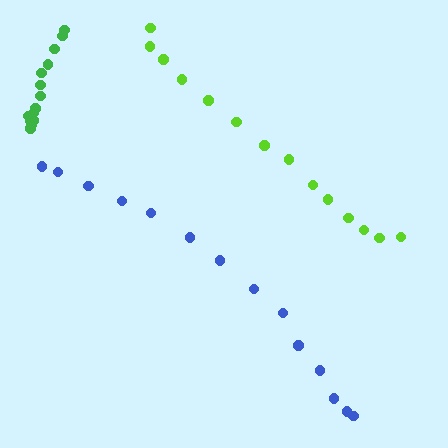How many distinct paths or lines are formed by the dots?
There are 3 distinct paths.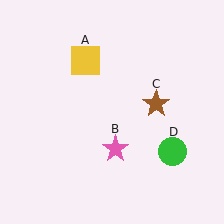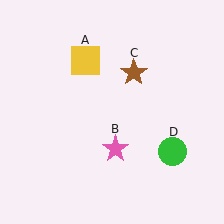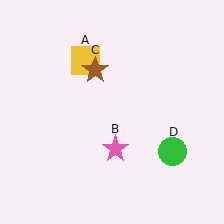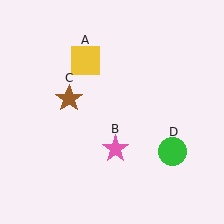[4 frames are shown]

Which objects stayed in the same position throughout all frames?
Yellow square (object A) and pink star (object B) and green circle (object D) remained stationary.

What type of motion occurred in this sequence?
The brown star (object C) rotated counterclockwise around the center of the scene.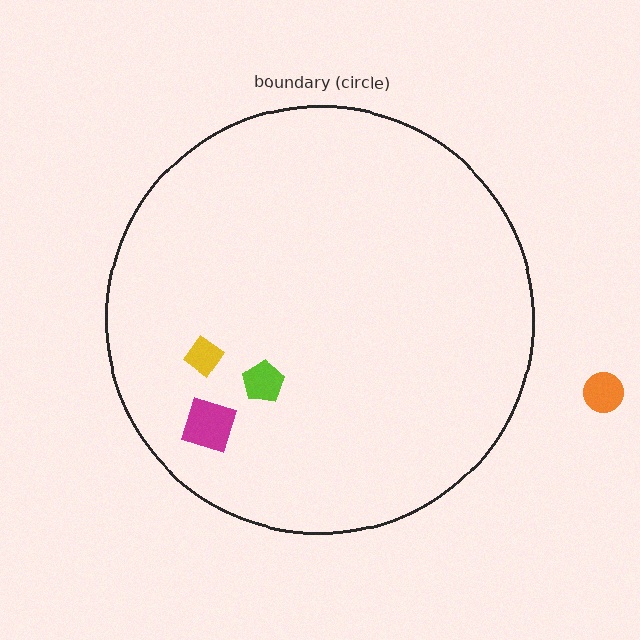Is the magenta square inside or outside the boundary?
Inside.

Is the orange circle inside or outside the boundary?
Outside.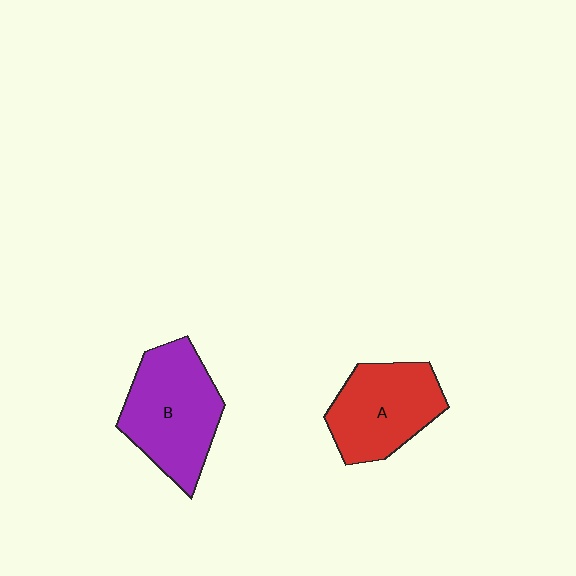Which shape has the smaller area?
Shape A (red).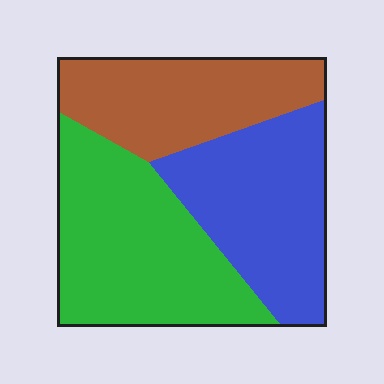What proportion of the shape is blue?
Blue covers 33% of the shape.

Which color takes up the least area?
Brown, at roughly 30%.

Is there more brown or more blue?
Blue.